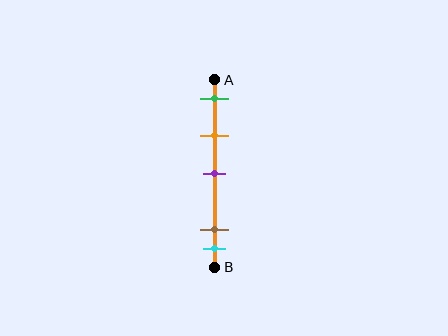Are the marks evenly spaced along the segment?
No, the marks are not evenly spaced.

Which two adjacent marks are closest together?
The brown and cyan marks are the closest adjacent pair.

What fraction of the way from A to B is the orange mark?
The orange mark is approximately 30% (0.3) of the way from A to B.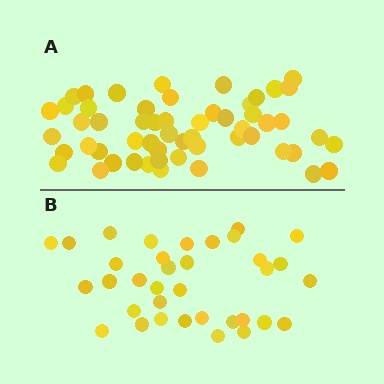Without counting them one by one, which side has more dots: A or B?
Region A (the top region) has more dots.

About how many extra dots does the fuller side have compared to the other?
Region A has approximately 20 more dots than region B.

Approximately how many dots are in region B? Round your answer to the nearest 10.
About 40 dots. (The exact count is 35, which rounds to 40.)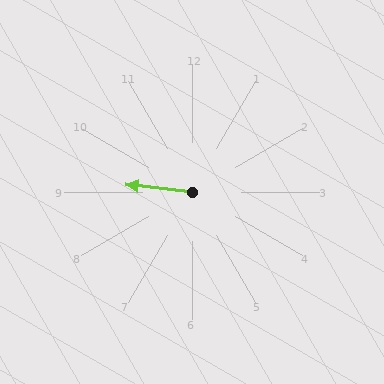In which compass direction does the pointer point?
West.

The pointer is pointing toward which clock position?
Roughly 9 o'clock.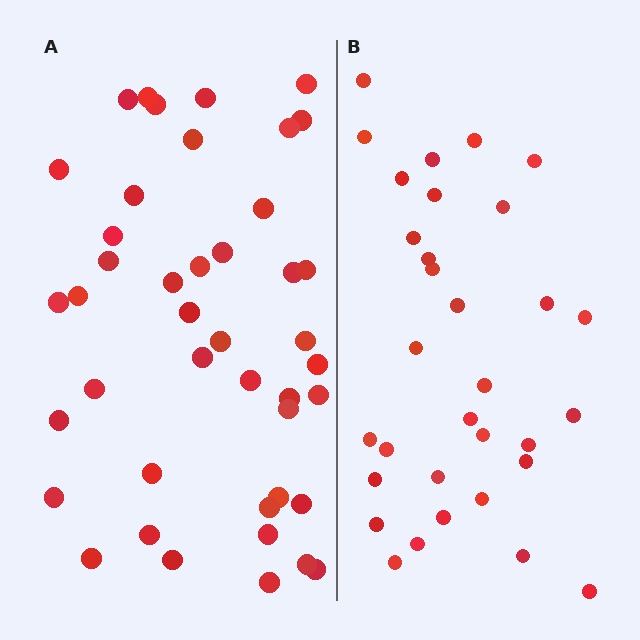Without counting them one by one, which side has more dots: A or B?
Region A (the left region) has more dots.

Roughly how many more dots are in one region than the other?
Region A has roughly 12 or so more dots than region B.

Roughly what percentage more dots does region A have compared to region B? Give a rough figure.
About 35% more.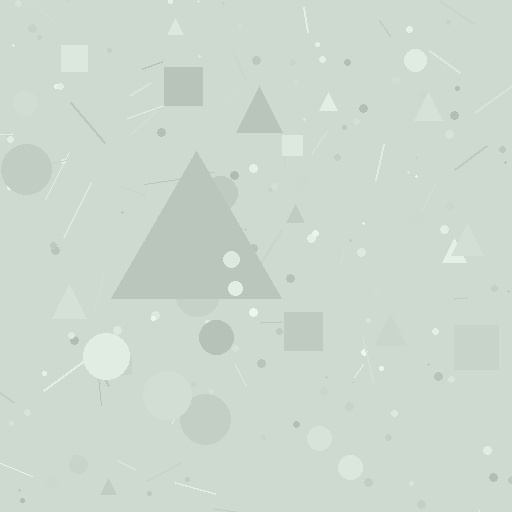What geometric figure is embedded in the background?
A triangle is embedded in the background.